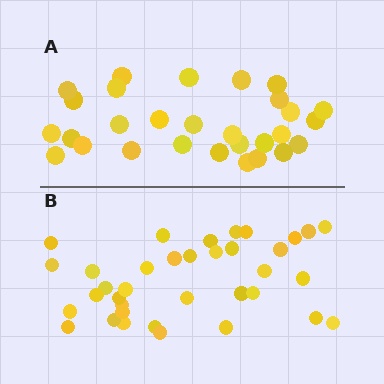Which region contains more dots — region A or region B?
Region B (the bottom region) has more dots.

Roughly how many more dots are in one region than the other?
Region B has roughly 8 or so more dots than region A.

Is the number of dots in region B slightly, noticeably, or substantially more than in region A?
Region B has only slightly more — the two regions are fairly close. The ratio is roughly 1.2 to 1.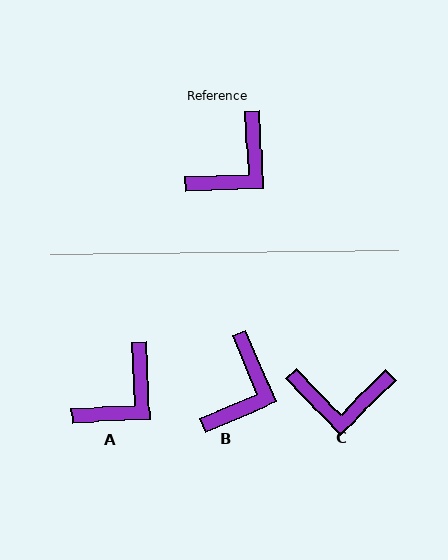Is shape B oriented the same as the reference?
No, it is off by about 21 degrees.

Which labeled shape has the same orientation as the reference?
A.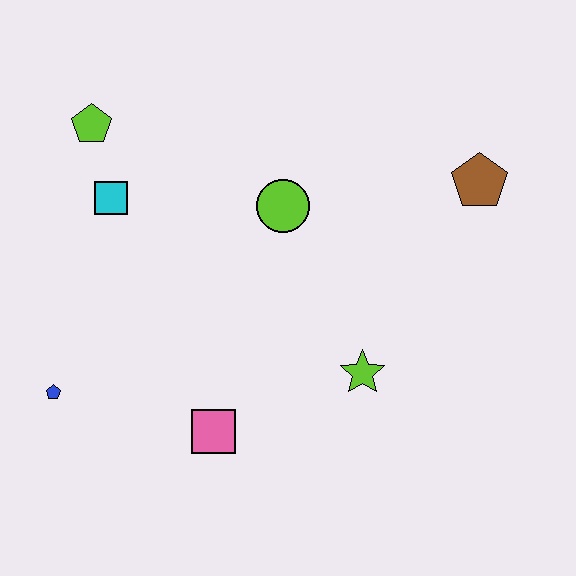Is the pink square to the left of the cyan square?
No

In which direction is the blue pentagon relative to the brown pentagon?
The blue pentagon is to the left of the brown pentagon.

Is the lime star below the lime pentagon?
Yes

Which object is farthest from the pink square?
The brown pentagon is farthest from the pink square.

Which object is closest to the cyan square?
The lime pentagon is closest to the cyan square.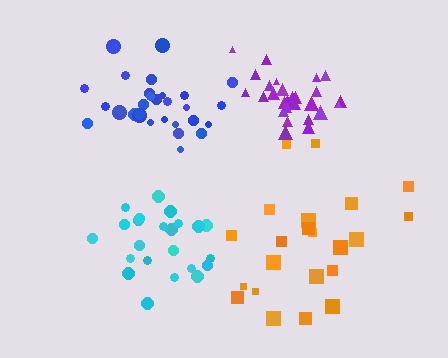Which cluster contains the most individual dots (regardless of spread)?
Blue (30).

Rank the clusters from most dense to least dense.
purple, blue, cyan, orange.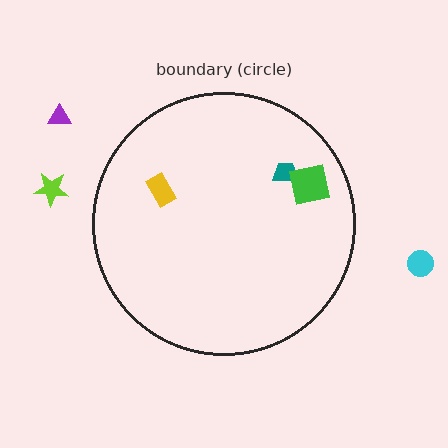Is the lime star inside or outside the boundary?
Outside.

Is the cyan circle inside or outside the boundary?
Outside.